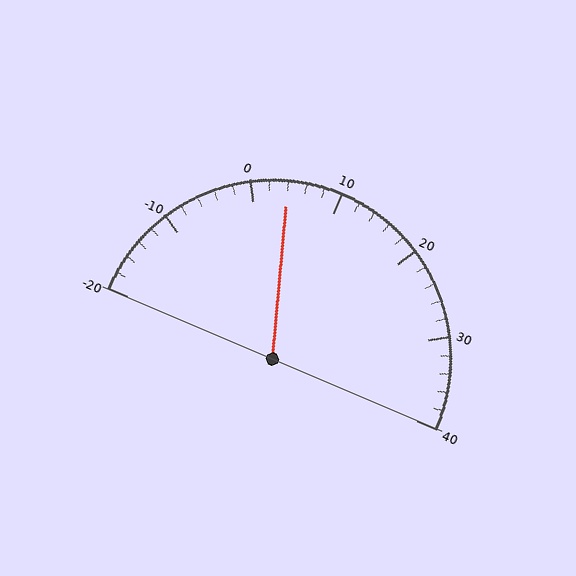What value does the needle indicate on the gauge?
The needle indicates approximately 4.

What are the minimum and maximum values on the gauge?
The gauge ranges from -20 to 40.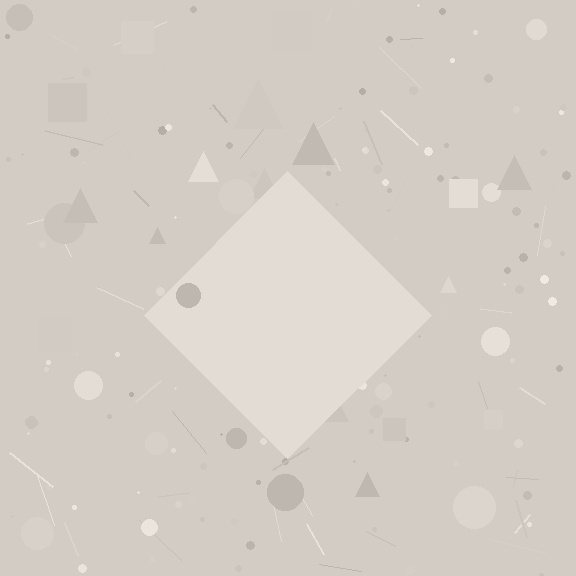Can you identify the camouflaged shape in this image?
The camouflaged shape is a diamond.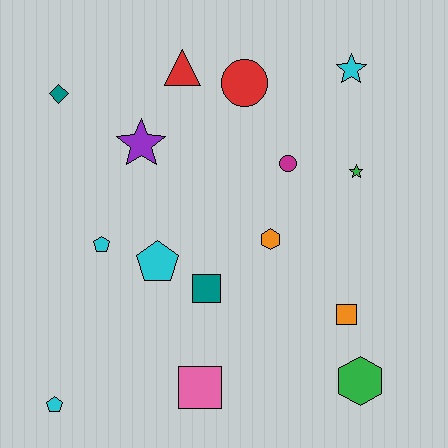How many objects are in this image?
There are 15 objects.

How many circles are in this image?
There are 2 circles.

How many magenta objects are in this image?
There is 1 magenta object.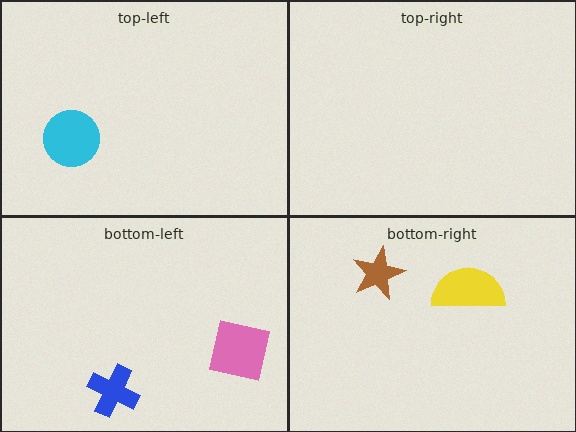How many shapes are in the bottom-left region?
2.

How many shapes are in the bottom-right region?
2.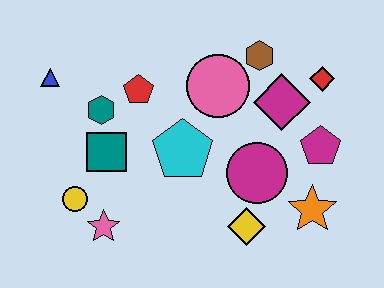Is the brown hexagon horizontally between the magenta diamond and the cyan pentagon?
Yes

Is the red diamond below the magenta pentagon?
No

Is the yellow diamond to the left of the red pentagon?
No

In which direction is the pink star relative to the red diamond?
The pink star is to the left of the red diamond.